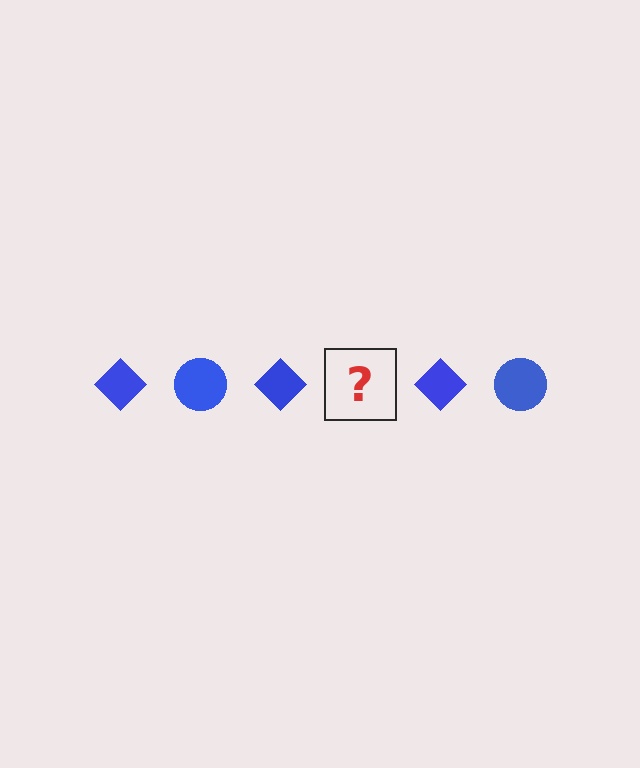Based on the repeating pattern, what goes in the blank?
The blank should be a blue circle.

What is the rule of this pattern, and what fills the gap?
The rule is that the pattern cycles through diamond, circle shapes in blue. The gap should be filled with a blue circle.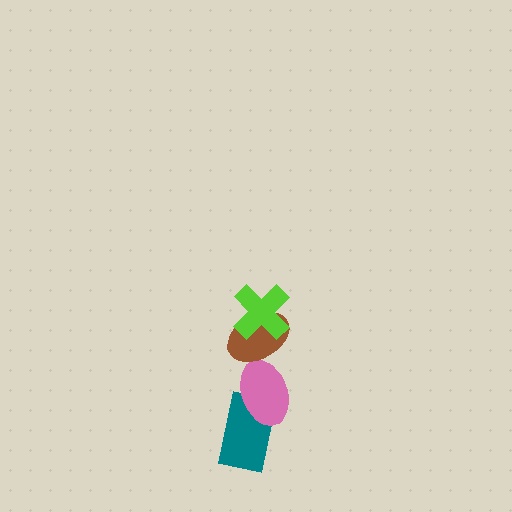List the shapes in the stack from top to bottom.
From top to bottom: the lime cross, the brown ellipse, the pink ellipse, the teal rectangle.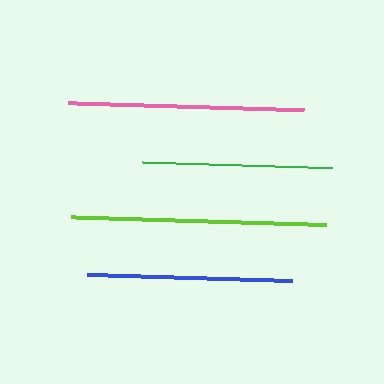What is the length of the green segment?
The green segment is approximately 190 pixels long.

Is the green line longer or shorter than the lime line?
The lime line is longer than the green line.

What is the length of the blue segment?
The blue segment is approximately 205 pixels long.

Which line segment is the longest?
The lime line is the longest at approximately 255 pixels.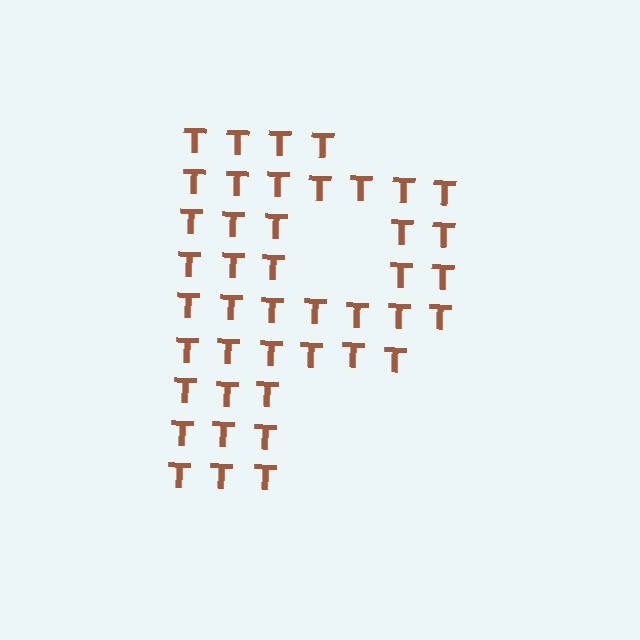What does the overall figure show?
The overall figure shows the letter P.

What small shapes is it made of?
It is made of small letter T's.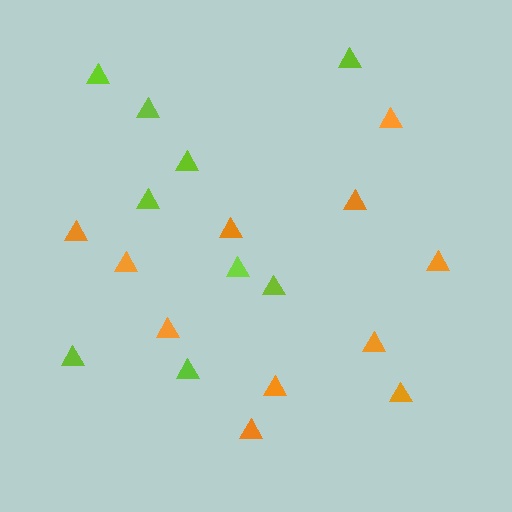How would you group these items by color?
There are 2 groups: one group of lime triangles (9) and one group of orange triangles (11).